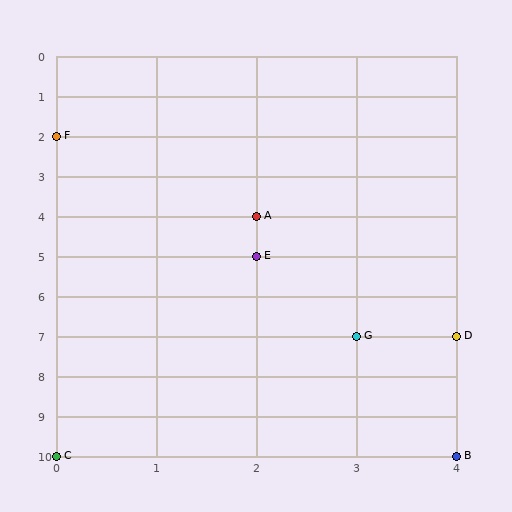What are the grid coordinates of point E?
Point E is at grid coordinates (2, 5).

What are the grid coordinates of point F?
Point F is at grid coordinates (0, 2).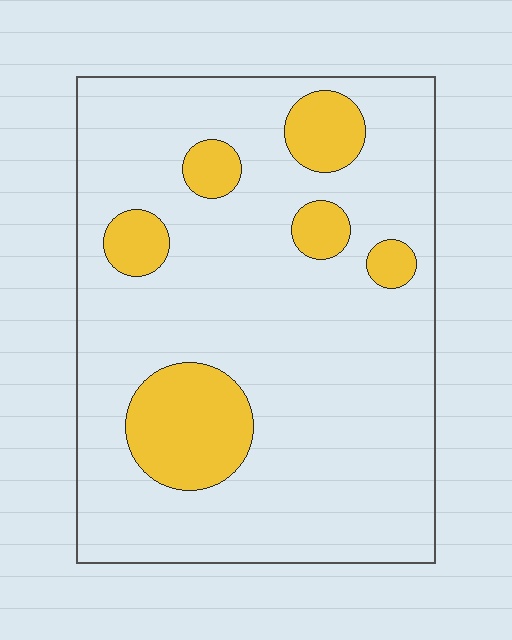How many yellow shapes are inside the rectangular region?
6.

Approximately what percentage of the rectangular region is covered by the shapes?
Approximately 15%.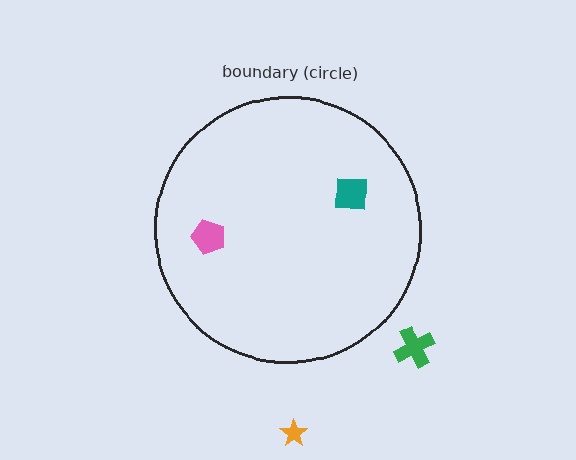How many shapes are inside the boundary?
2 inside, 2 outside.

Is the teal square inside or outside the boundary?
Inside.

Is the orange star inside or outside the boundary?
Outside.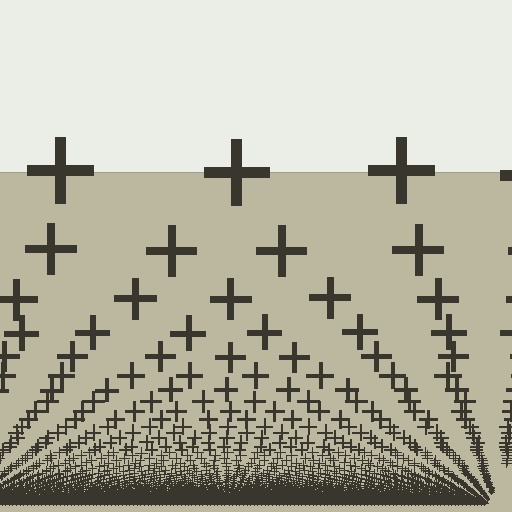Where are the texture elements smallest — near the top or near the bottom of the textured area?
Near the bottom.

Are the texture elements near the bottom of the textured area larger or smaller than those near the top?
Smaller. The gradient is inverted — elements near the bottom are smaller and denser.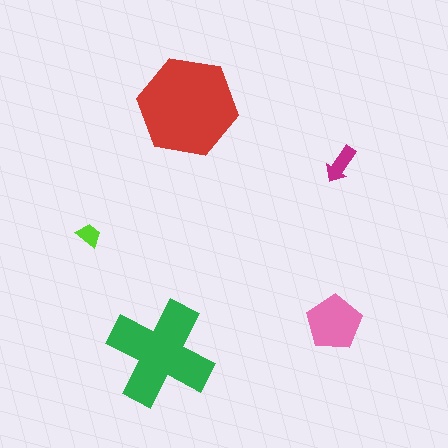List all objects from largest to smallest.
The red hexagon, the green cross, the pink pentagon, the magenta arrow, the lime trapezoid.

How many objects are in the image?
There are 5 objects in the image.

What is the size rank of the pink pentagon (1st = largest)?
3rd.